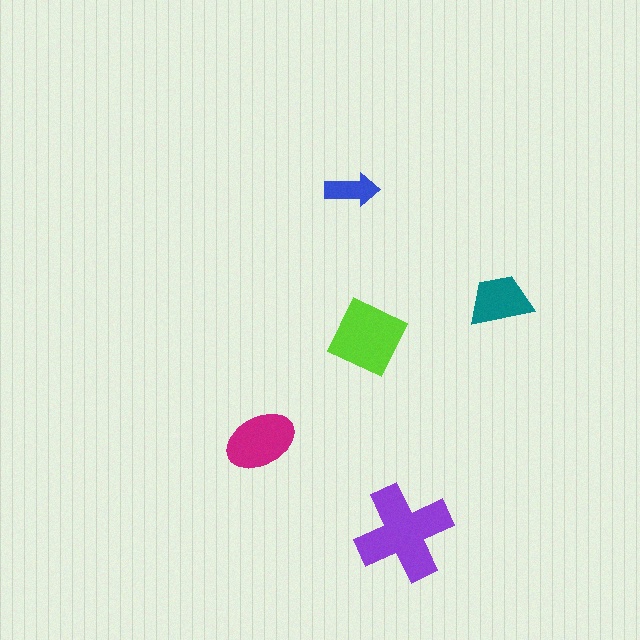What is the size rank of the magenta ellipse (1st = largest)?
3rd.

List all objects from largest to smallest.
The purple cross, the lime diamond, the magenta ellipse, the teal trapezoid, the blue arrow.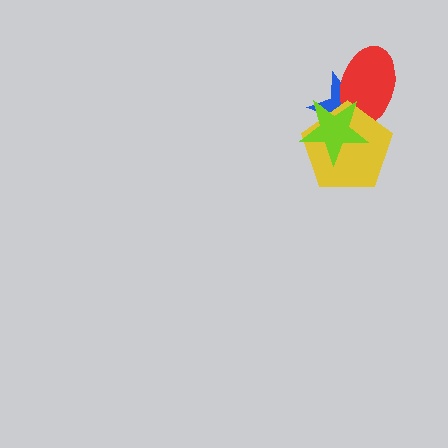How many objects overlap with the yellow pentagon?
3 objects overlap with the yellow pentagon.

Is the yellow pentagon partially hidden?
Yes, it is partially covered by another shape.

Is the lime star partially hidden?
No, no other shape covers it.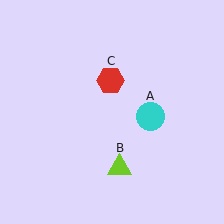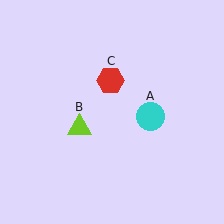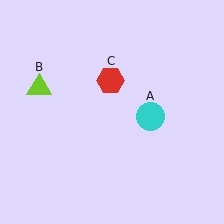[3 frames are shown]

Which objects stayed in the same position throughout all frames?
Cyan circle (object A) and red hexagon (object C) remained stationary.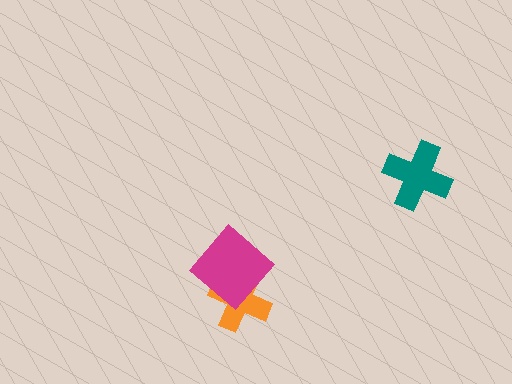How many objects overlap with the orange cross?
1 object overlaps with the orange cross.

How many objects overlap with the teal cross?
0 objects overlap with the teal cross.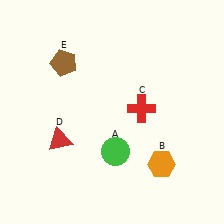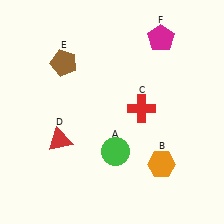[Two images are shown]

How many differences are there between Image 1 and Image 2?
There is 1 difference between the two images.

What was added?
A magenta pentagon (F) was added in Image 2.